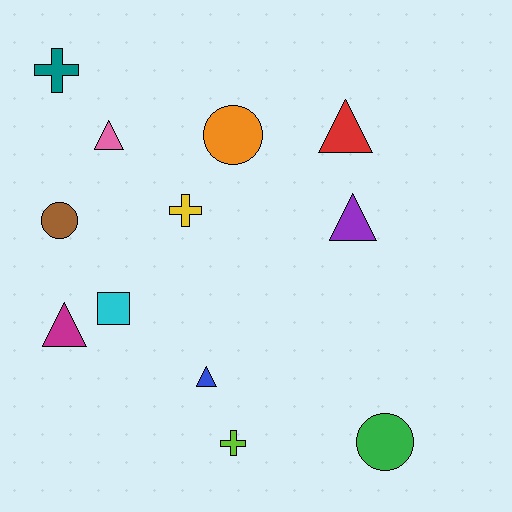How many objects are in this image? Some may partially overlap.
There are 12 objects.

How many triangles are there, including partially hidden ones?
There are 5 triangles.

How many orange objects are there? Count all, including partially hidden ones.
There is 1 orange object.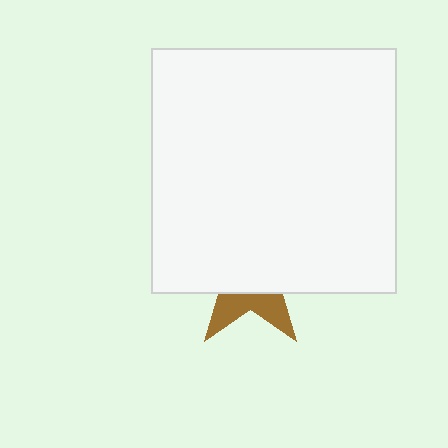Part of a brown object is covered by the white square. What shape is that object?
It is a star.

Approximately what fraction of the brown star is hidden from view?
Roughly 68% of the brown star is hidden behind the white square.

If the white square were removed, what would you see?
You would see the complete brown star.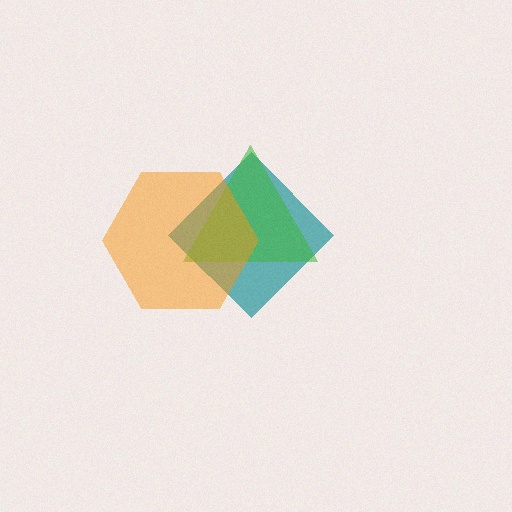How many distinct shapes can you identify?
There are 3 distinct shapes: a teal diamond, a green triangle, an orange hexagon.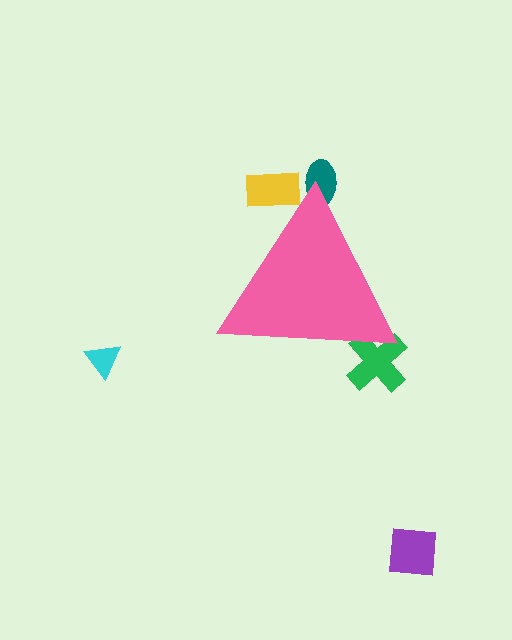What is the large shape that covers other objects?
A pink triangle.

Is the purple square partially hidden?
No, the purple square is fully visible.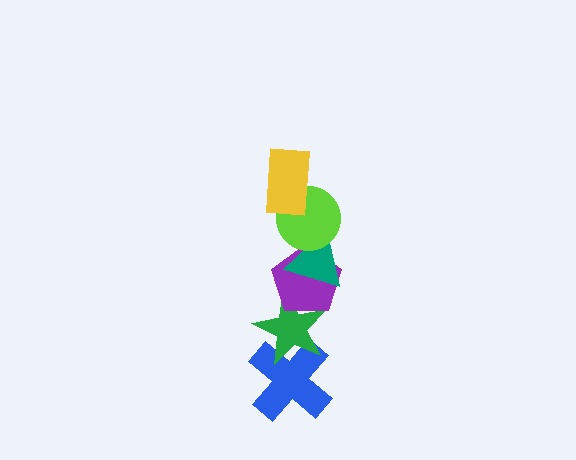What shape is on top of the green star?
The purple pentagon is on top of the green star.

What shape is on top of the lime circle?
The yellow rectangle is on top of the lime circle.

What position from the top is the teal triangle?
The teal triangle is 3rd from the top.